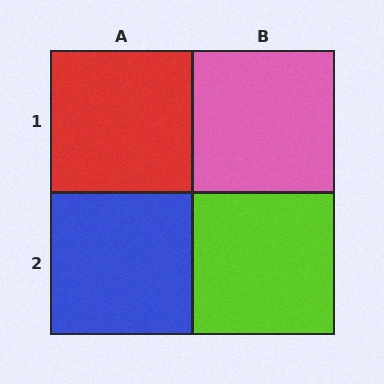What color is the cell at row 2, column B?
Lime.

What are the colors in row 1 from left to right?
Red, pink.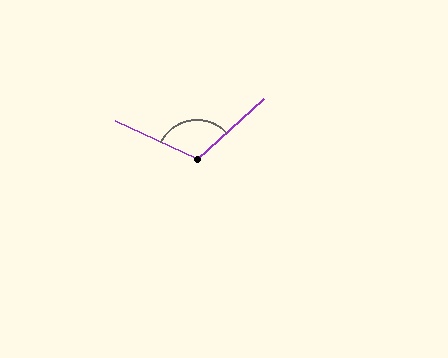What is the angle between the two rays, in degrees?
Approximately 113 degrees.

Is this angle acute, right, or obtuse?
It is obtuse.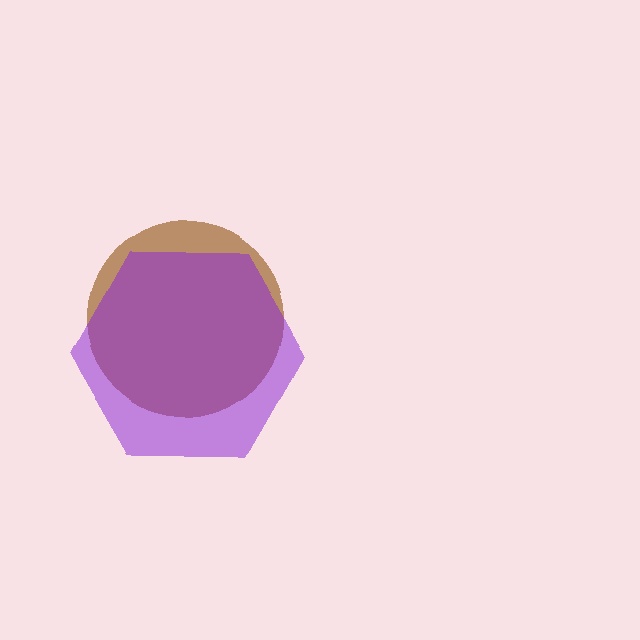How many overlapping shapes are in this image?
There are 2 overlapping shapes in the image.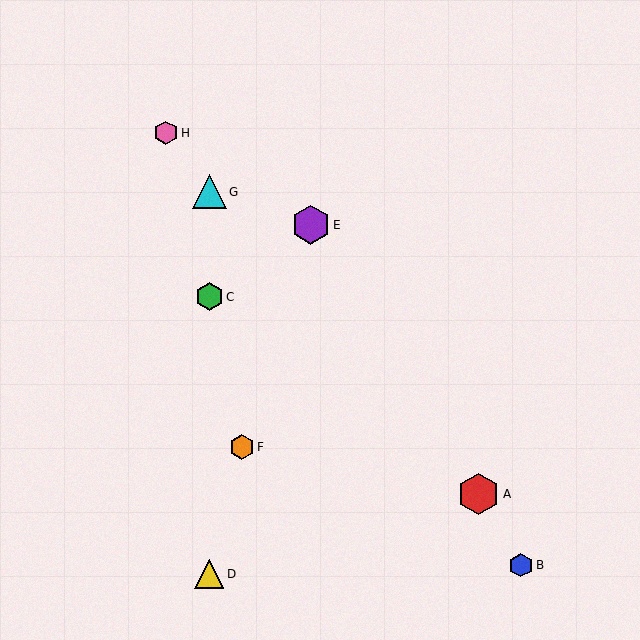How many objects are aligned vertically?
3 objects (C, D, G) are aligned vertically.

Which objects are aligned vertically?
Objects C, D, G are aligned vertically.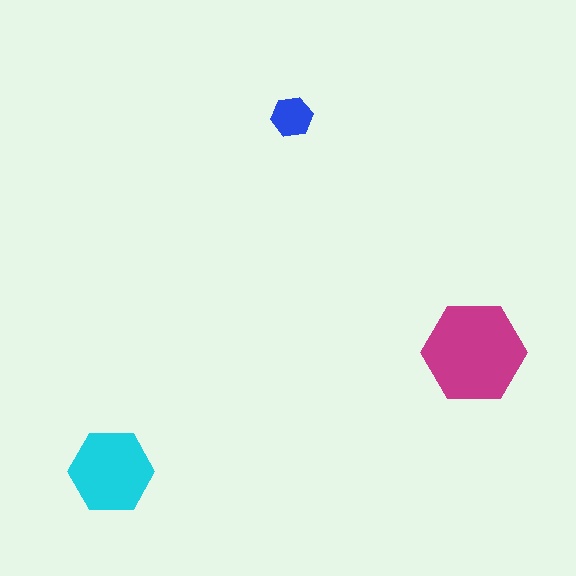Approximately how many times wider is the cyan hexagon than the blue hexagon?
About 2 times wider.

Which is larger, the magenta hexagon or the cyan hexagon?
The magenta one.